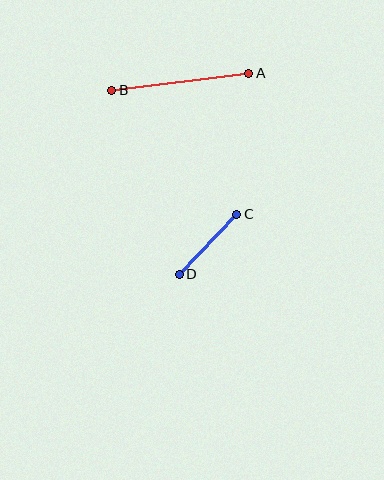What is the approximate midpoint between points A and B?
The midpoint is at approximately (180, 82) pixels.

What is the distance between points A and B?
The distance is approximately 138 pixels.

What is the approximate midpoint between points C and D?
The midpoint is at approximately (208, 244) pixels.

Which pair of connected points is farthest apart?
Points A and B are farthest apart.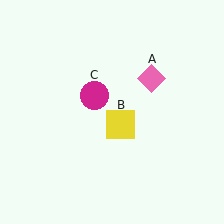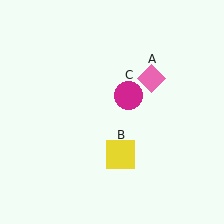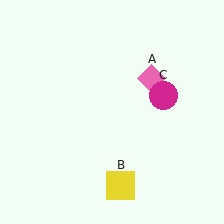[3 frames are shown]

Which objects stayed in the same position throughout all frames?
Pink diamond (object A) remained stationary.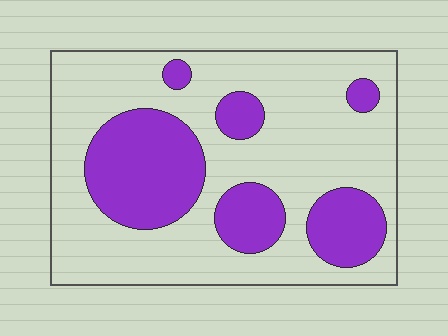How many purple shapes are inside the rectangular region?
6.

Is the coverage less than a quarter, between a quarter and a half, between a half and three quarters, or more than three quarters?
Between a quarter and a half.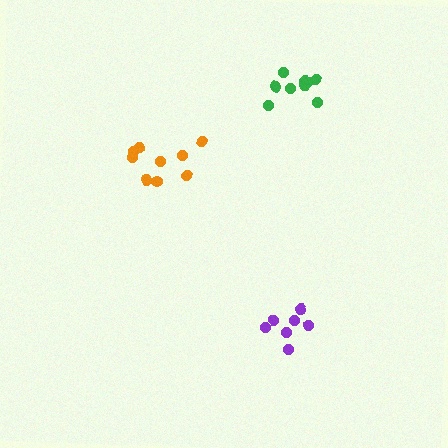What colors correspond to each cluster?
The clusters are colored: purple, orange, green.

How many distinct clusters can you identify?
There are 3 distinct clusters.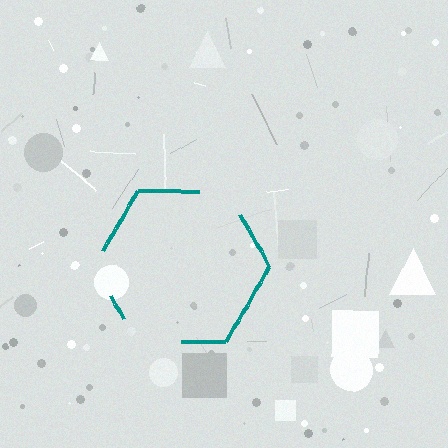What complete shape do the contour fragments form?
The contour fragments form a hexagon.